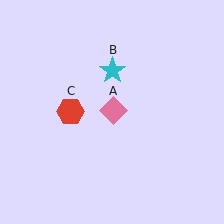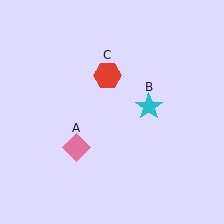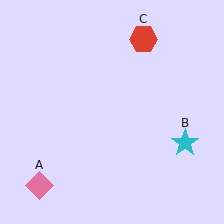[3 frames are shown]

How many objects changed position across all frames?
3 objects changed position: pink diamond (object A), cyan star (object B), red hexagon (object C).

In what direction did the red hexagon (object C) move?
The red hexagon (object C) moved up and to the right.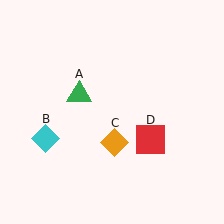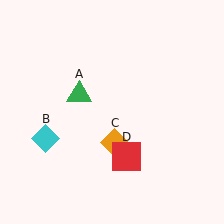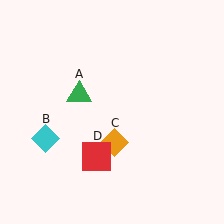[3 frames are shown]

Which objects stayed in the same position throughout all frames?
Green triangle (object A) and cyan diamond (object B) and orange diamond (object C) remained stationary.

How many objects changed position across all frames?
1 object changed position: red square (object D).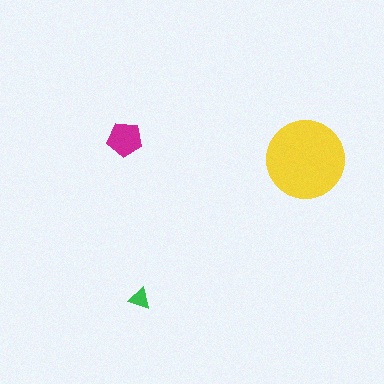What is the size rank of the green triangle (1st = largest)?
3rd.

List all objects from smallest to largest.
The green triangle, the magenta pentagon, the yellow circle.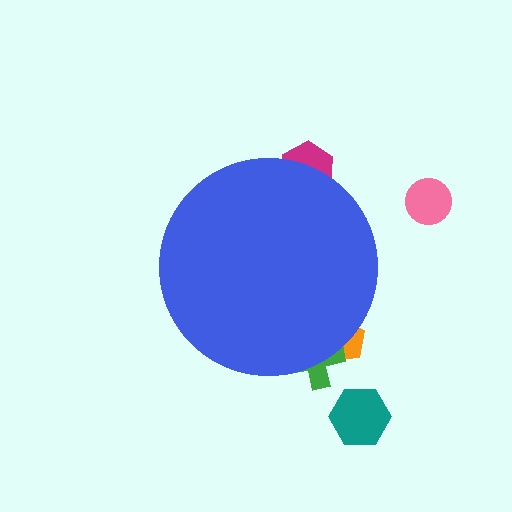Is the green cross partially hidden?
Yes, the green cross is partially hidden behind the blue circle.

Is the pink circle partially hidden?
No, the pink circle is fully visible.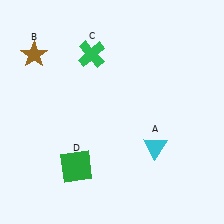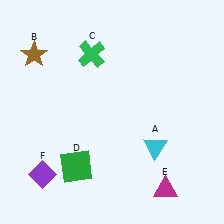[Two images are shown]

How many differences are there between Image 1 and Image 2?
There are 2 differences between the two images.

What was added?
A magenta triangle (E), a purple diamond (F) were added in Image 2.